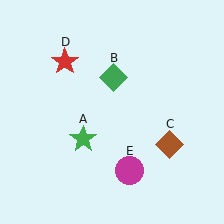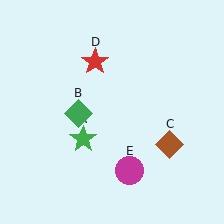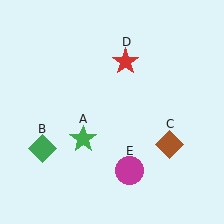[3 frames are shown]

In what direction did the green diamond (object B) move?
The green diamond (object B) moved down and to the left.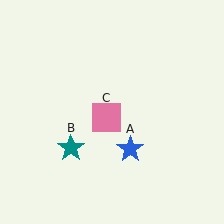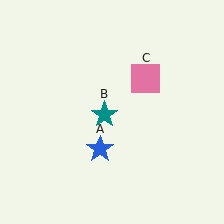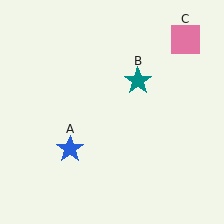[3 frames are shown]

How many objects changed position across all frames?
3 objects changed position: blue star (object A), teal star (object B), pink square (object C).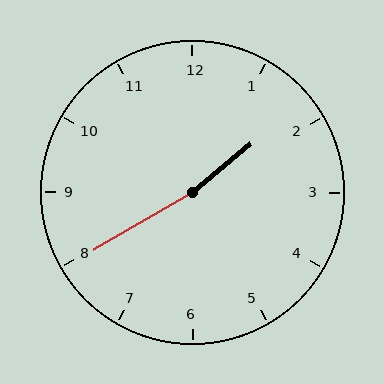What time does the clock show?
1:40.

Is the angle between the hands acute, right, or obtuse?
It is obtuse.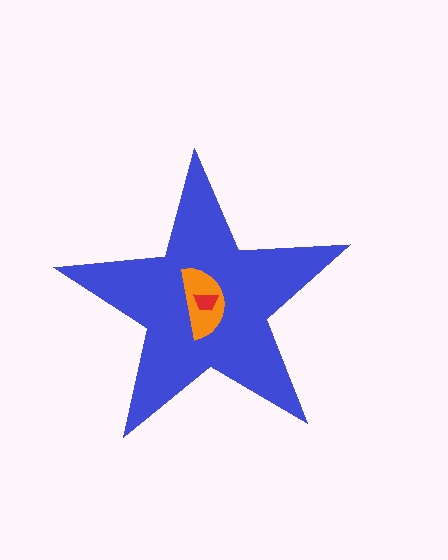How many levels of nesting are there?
3.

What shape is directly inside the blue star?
The orange semicircle.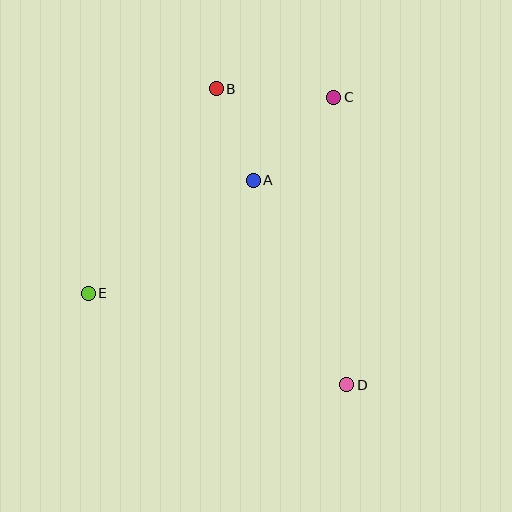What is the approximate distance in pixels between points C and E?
The distance between C and E is approximately 314 pixels.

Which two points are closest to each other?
Points A and B are closest to each other.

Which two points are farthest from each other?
Points B and D are farthest from each other.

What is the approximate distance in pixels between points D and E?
The distance between D and E is approximately 274 pixels.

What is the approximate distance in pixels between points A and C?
The distance between A and C is approximately 115 pixels.